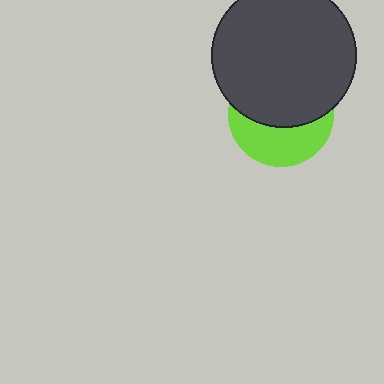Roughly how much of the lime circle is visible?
A small part of it is visible (roughly 42%).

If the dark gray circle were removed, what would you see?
You would see the complete lime circle.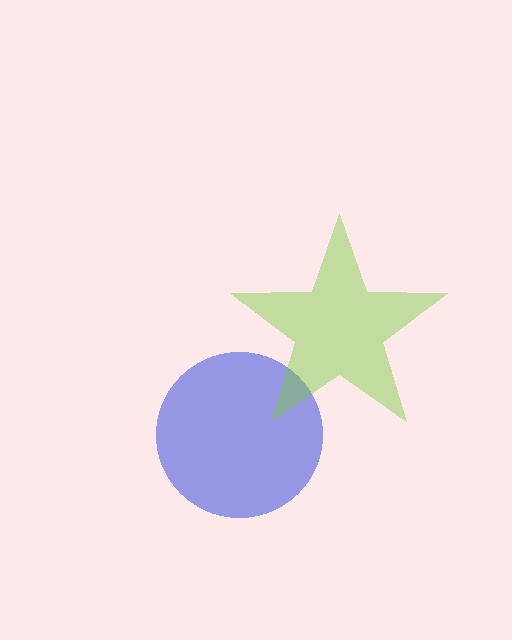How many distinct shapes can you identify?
There are 2 distinct shapes: a blue circle, a lime star.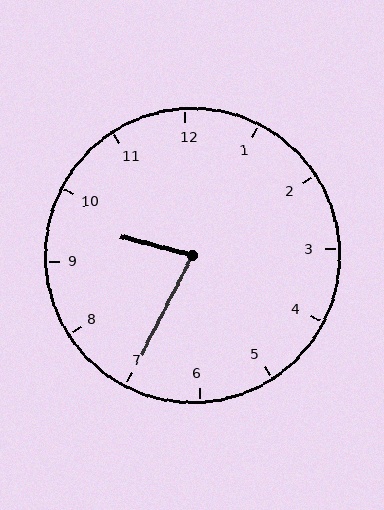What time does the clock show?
9:35.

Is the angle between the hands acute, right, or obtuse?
It is acute.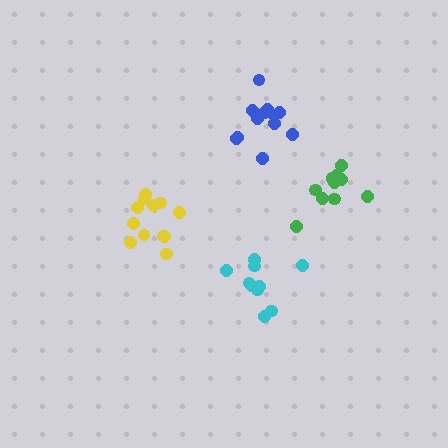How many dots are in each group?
Group 1: 10 dots, Group 2: 12 dots, Group 3: 12 dots, Group 4: 10 dots (44 total).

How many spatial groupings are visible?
There are 4 spatial groupings.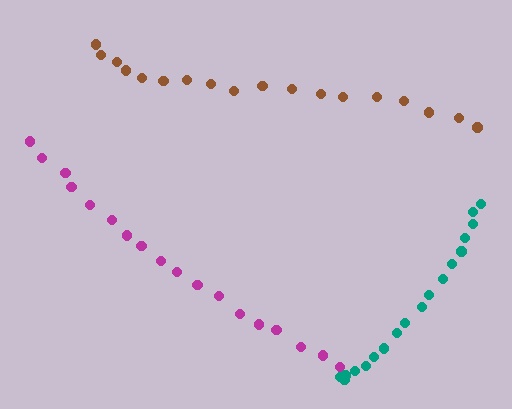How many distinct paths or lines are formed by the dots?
There are 3 distinct paths.